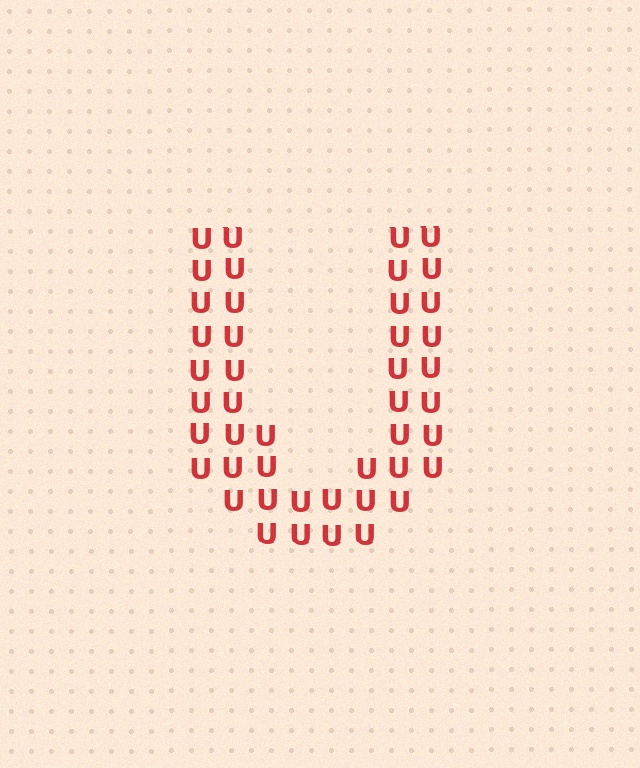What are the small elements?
The small elements are letter U's.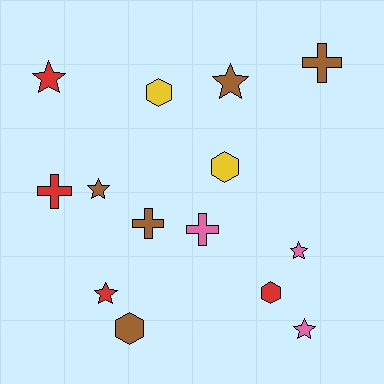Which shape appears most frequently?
Star, with 6 objects.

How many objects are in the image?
There are 14 objects.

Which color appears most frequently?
Brown, with 5 objects.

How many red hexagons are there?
There is 1 red hexagon.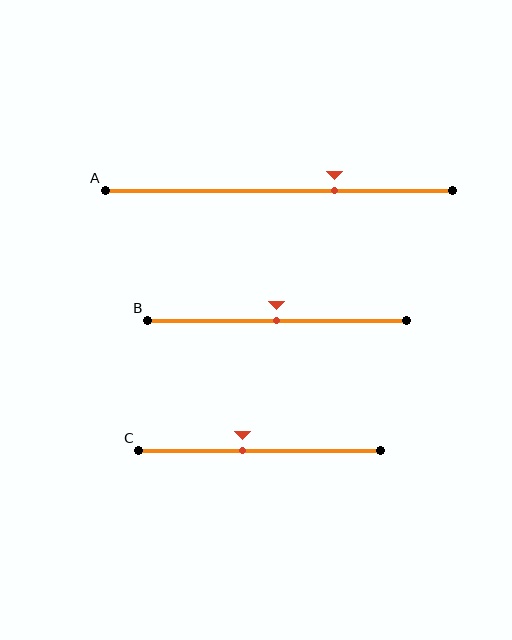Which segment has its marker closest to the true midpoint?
Segment B has its marker closest to the true midpoint.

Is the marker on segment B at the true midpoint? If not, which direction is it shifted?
Yes, the marker on segment B is at the true midpoint.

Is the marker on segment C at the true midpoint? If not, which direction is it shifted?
No, the marker on segment C is shifted to the left by about 7% of the segment length.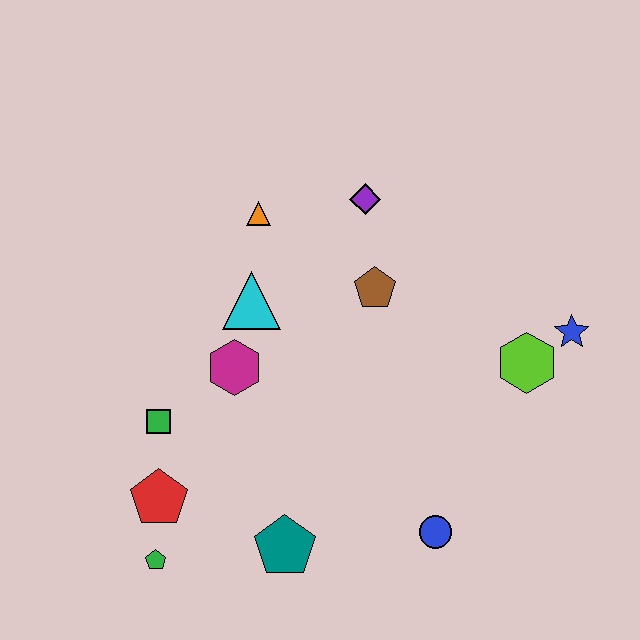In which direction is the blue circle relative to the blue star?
The blue circle is below the blue star.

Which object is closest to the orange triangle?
The cyan triangle is closest to the orange triangle.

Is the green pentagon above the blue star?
No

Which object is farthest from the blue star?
The green pentagon is farthest from the blue star.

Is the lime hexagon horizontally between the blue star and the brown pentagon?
Yes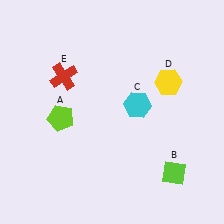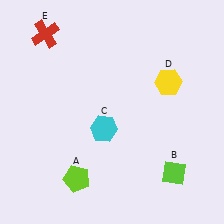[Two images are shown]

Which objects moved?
The objects that moved are: the lime pentagon (A), the cyan hexagon (C), the red cross (E).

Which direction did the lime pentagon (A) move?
The lime pentagon (A) moved down.